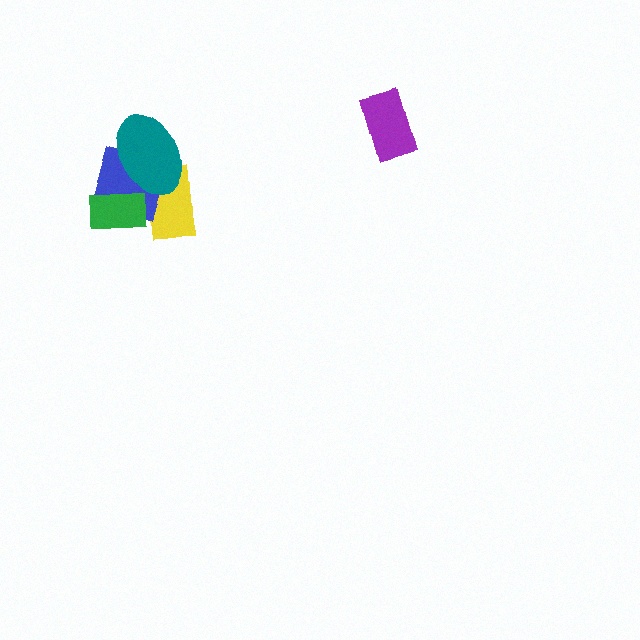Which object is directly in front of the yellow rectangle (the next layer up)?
The blue diamond is directly in front of the yellow rectangle.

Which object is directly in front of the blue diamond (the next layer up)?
The green rectangle is directly in front of the blue diamond.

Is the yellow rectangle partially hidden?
Yes, it is partially covered by another shape.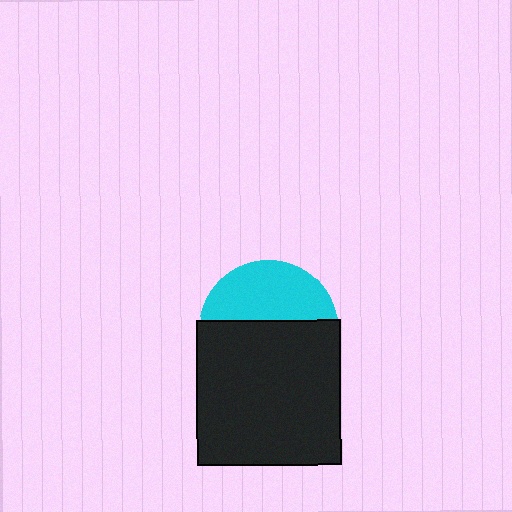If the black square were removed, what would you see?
You would see the complete cyan circle.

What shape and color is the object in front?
The object in front is a black square.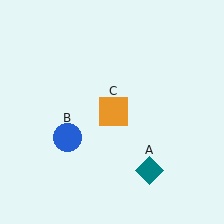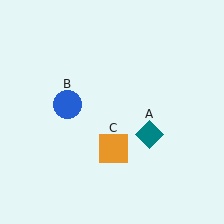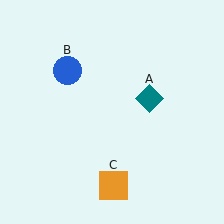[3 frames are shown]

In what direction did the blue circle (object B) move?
The blue circle (object B) moved up.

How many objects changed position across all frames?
3 objects changed position: teal diamond (object A), blue circle (object B), orange square (object C).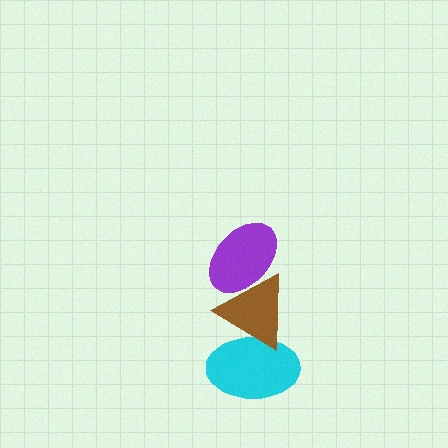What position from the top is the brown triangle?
The brown triangle is 2nd from the top.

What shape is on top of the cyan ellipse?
The brown triangle is on top of the cyan ellipse.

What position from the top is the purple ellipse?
The purple ellipse is 1st from the top.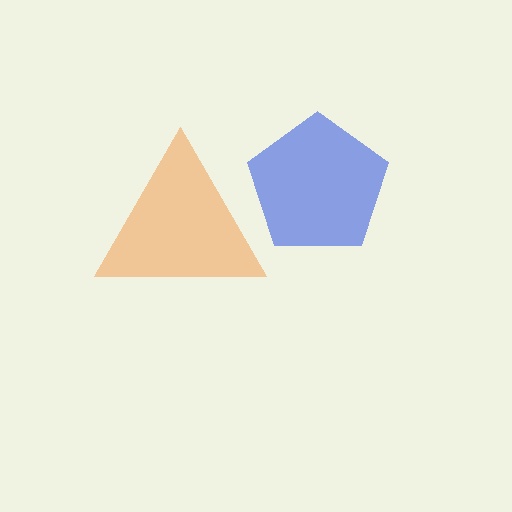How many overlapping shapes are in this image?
There are 2 overlapping shapes in the image.